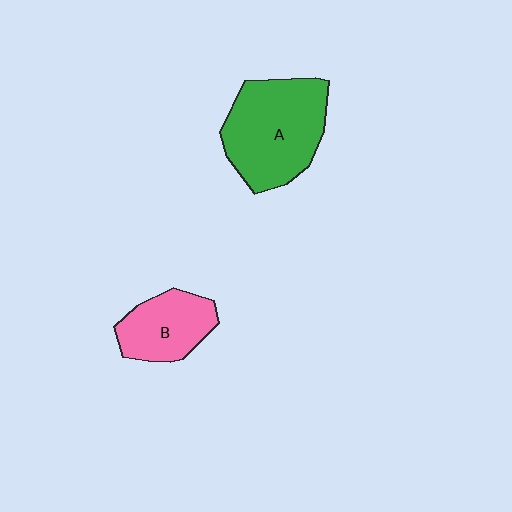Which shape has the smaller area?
Shape B (pink).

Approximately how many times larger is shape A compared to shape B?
Approximately 1.7 times.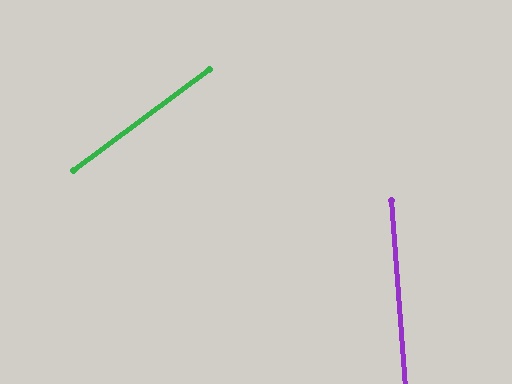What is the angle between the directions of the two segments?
Approximately 58 degrees.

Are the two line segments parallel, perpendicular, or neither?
Neither parallel nor perpendicular — they differ by about 58°.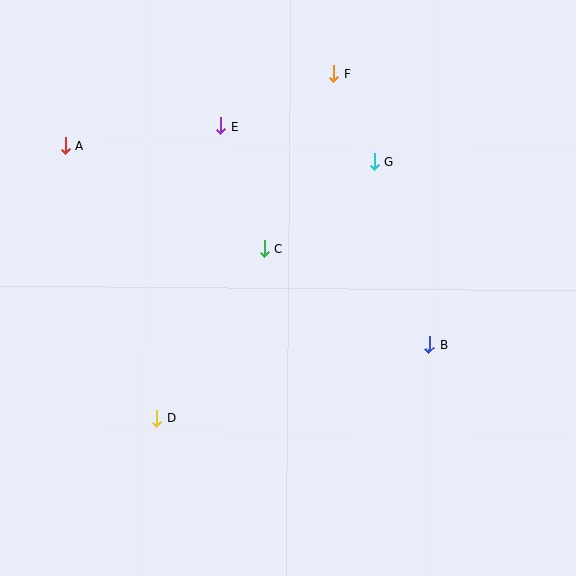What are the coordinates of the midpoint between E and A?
The midpoint between E and A is at (143, 136).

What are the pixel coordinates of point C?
Point C is at (264, 249).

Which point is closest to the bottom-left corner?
Point D is closest to the bottom-left corner.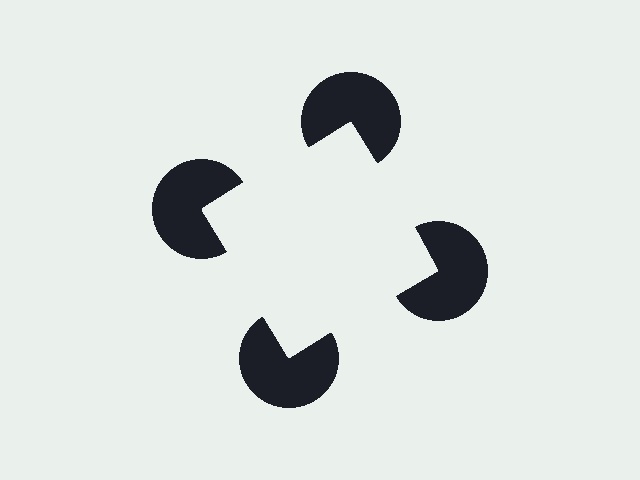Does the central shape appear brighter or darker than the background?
It typically appears slightly brighter than the background, even though no actual brightness change is drawn.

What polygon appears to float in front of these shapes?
An illusory square — its edges are inferred from the aligned wedge cuts in the pac-man discs, not physically drawn.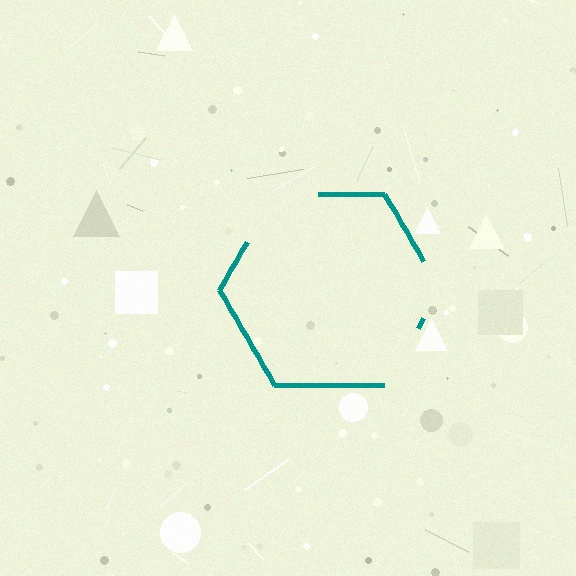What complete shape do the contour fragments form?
The contour fragments form a hexagon.